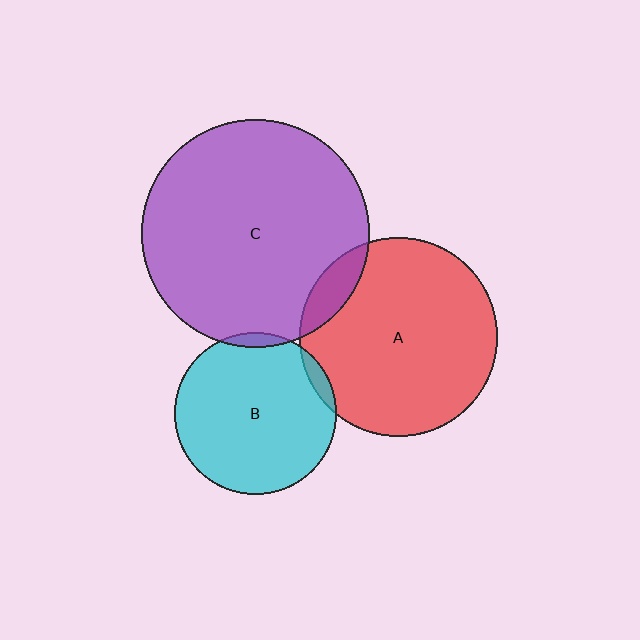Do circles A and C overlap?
Yes.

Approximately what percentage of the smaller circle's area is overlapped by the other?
Approximately 10%.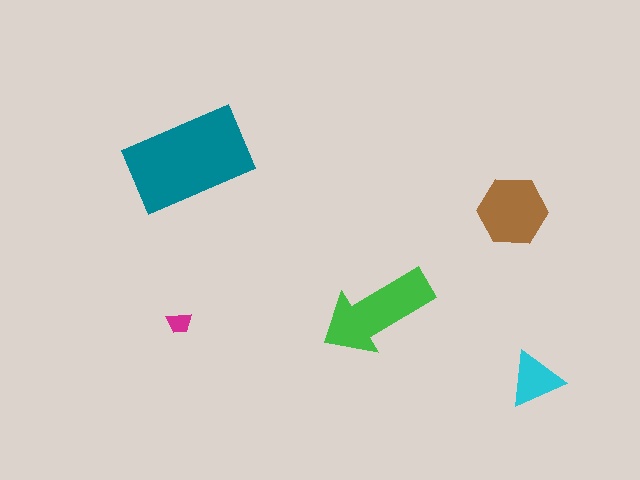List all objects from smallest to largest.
The magenta trapezoid, the cyan triangle, the brown hexagon, the green arrow, the teal rectangle.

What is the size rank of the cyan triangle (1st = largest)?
4th.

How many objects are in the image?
There are 5 objects in the image.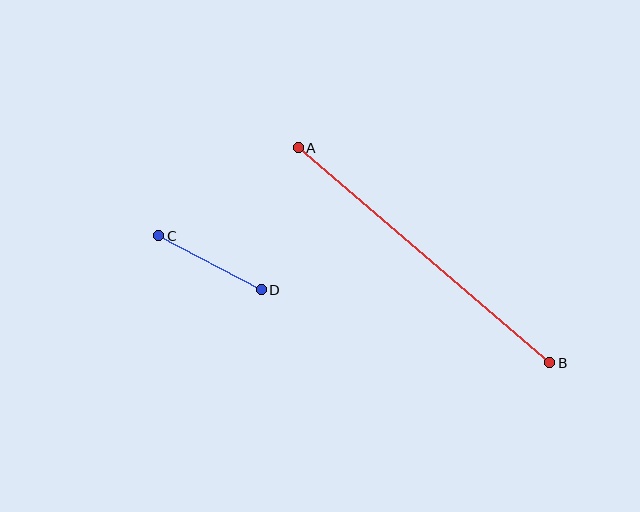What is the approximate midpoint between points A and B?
The midpoint is at approximately (424, 255) pixels.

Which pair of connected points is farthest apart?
Points A and B are farthest apart.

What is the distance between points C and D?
The distance is approximately 116 pixels.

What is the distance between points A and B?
The distance is approximately 331 pixels.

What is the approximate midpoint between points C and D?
The midpoint is at approximately (210, 263) pixels.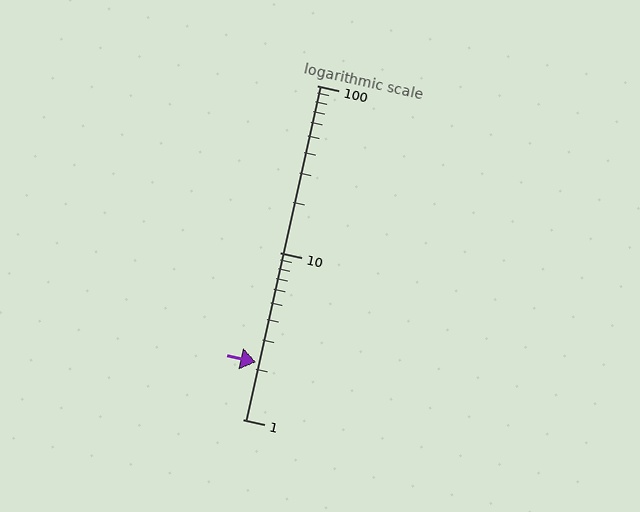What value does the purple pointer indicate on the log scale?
The pointer indicates approximately 2.2.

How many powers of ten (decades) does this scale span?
The scale spans 2 decades, from 1 to 100.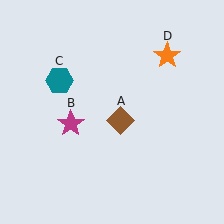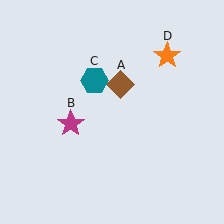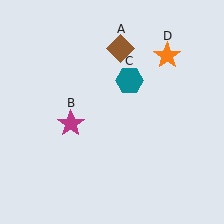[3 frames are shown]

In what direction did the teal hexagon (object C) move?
The teal hexagon (object C) moved right.